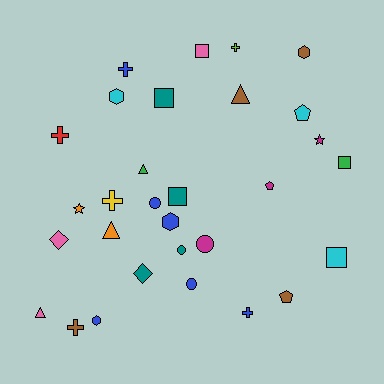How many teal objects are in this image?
There are 4 teal objects.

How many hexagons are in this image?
There are 4 hexagons.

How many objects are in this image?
There are 30 objects.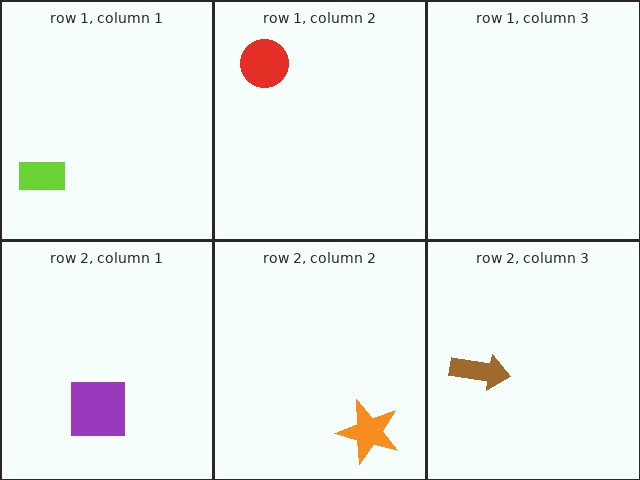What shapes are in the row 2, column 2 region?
The orange star.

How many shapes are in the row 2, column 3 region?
1.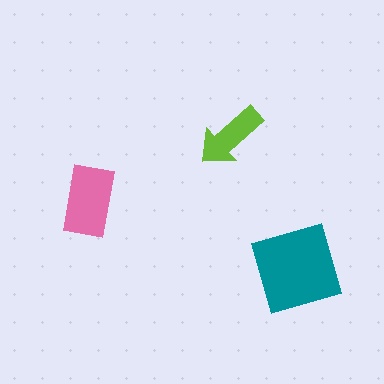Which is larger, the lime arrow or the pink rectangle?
The pink rectangle.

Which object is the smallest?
The lime arrow.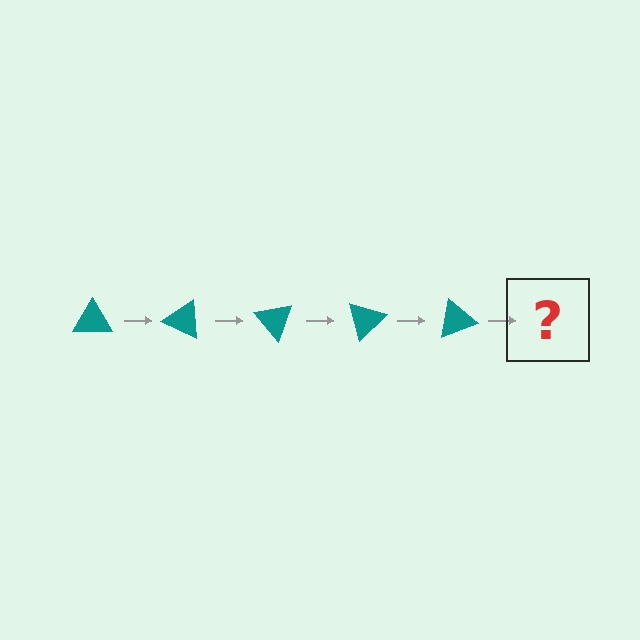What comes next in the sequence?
The next element should be a teal triangle rotated 125 degrees.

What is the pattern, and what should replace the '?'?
The pattern is that the triangle rotates 25 degrees each step. The '?' should be a teal triangle rotated 125 degrees.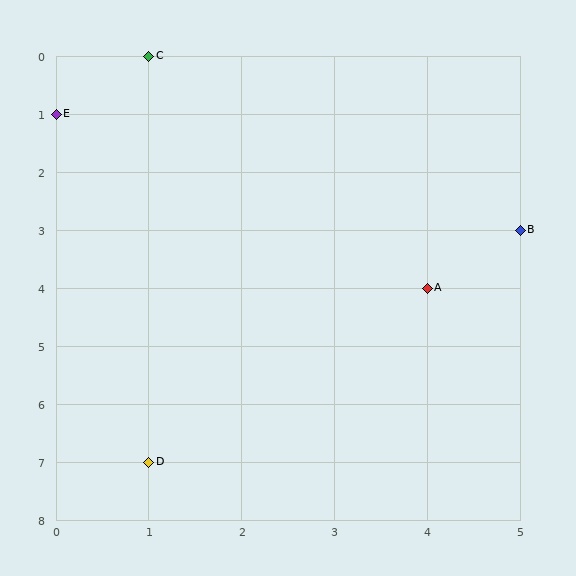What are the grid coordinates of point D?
Point D is at grid coordinates (1, 7).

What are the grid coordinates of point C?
Point C is at grid coordinates (1, 0).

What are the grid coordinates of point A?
Point A is at grid coordinates (4, 4).